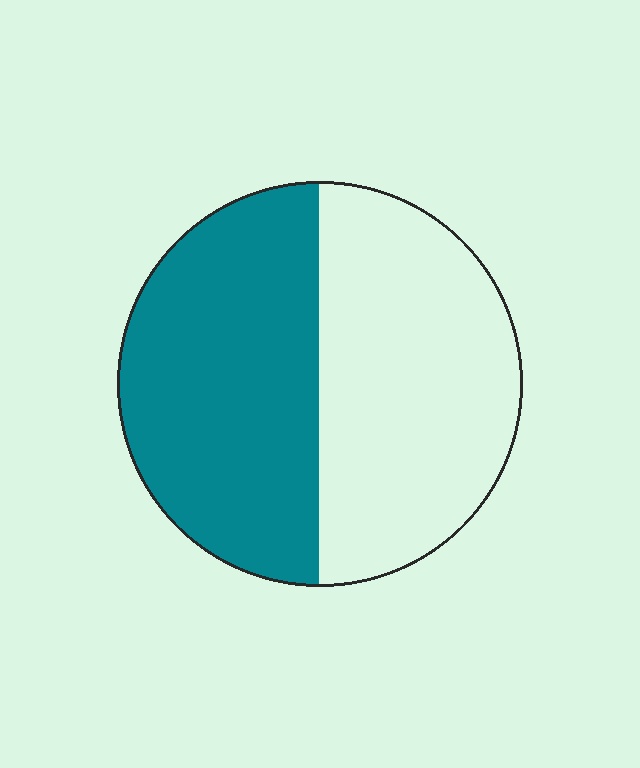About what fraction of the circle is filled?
About one half (1/2).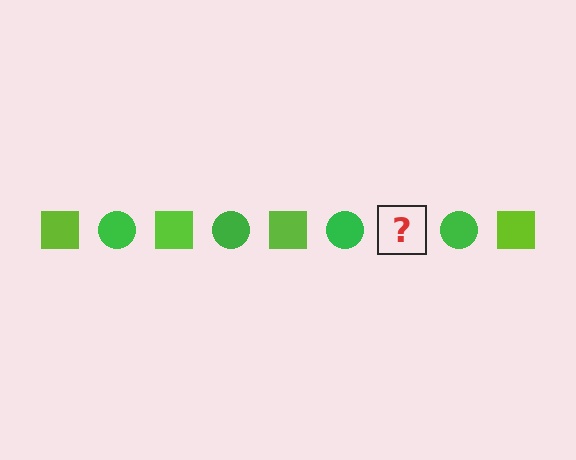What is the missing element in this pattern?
The missing element is a lime square.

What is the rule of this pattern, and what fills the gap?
The rule is that the pattern alternates between lime square and green circle. The gap should be filled with a lime square.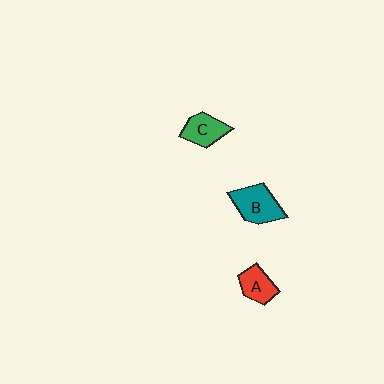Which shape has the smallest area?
Shape A (red).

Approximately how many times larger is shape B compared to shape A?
Approximately 1.5 times.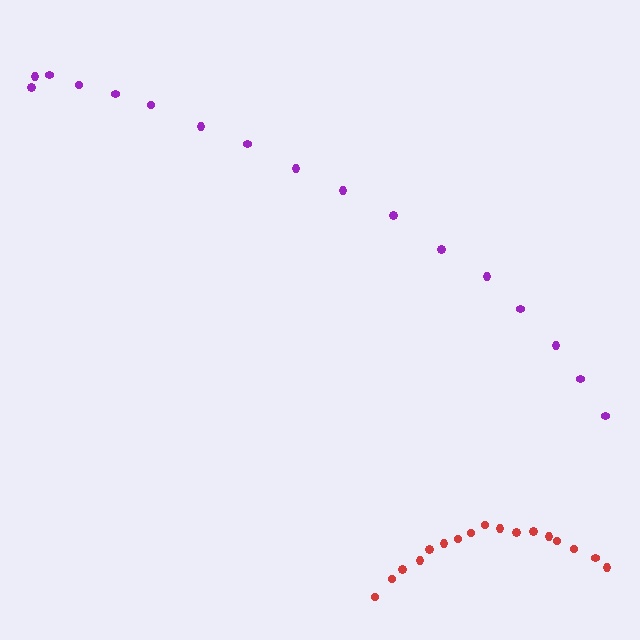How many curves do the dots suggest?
There are 2 distinct paths.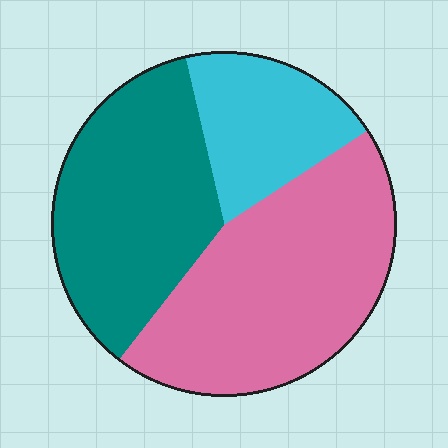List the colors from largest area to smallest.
From largest to smallest: pink, teal, cyan.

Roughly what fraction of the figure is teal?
Teal covers roughly 35% of the figure.